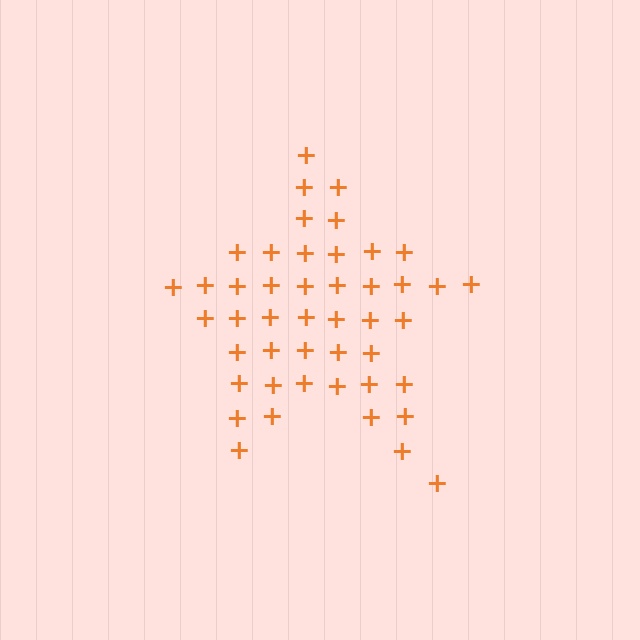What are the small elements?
The small elements are plus signs.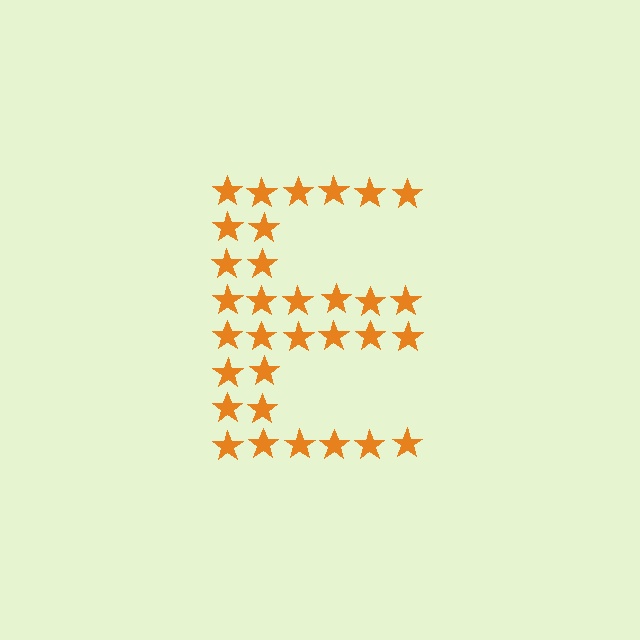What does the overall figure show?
The overall figure shows the letter E.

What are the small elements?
The small elements are stars.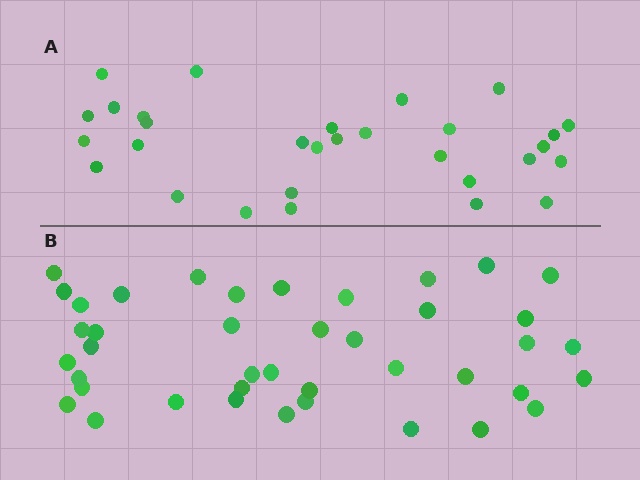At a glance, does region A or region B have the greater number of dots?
Region B (the bottom region) has more dots.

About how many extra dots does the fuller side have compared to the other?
Region B has roughly 12 or so more dots than region A.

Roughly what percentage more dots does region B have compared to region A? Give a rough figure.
About 35% more.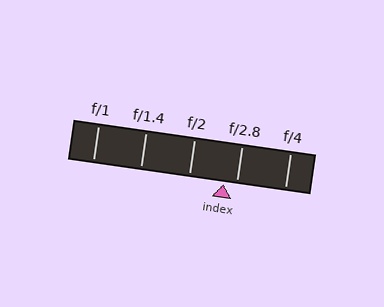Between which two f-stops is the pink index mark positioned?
The index mark is between f/2 and f/2.8.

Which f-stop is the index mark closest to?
The index mark is closest to f/2.8.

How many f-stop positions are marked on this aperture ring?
There are 5 f-stop positions marked.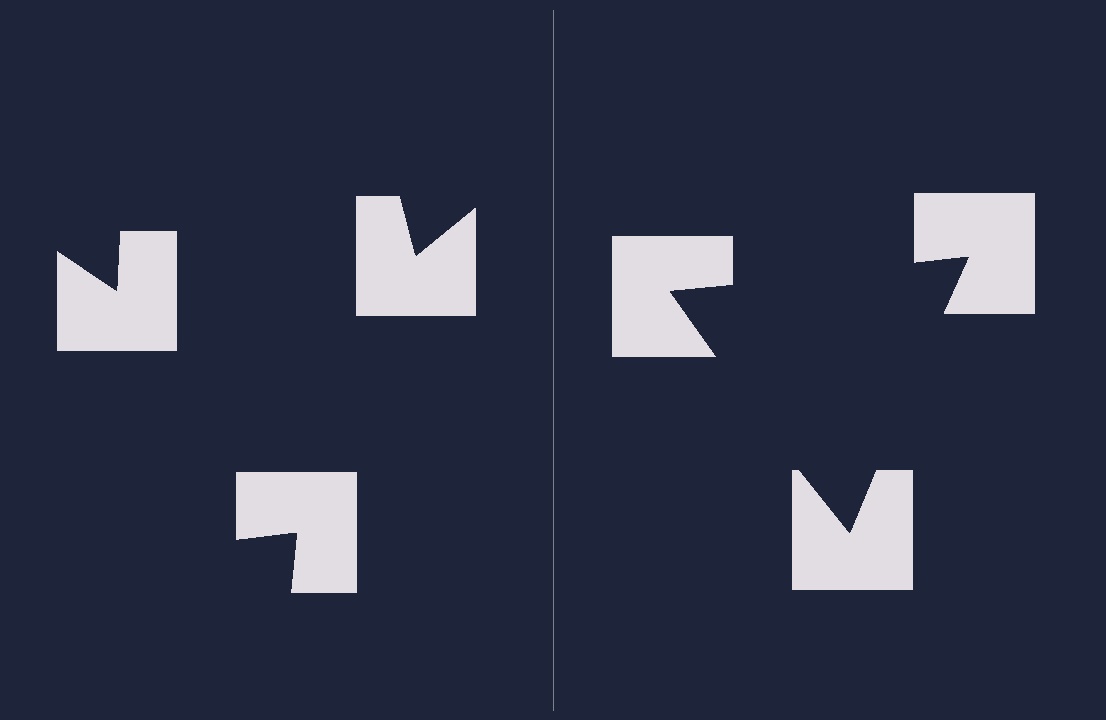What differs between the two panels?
The notched squares are positioned identically on both sides; only the wedge orientations differ. On the right they align to a triangle; on the left they are misaligned.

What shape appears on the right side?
An illusory triangle.